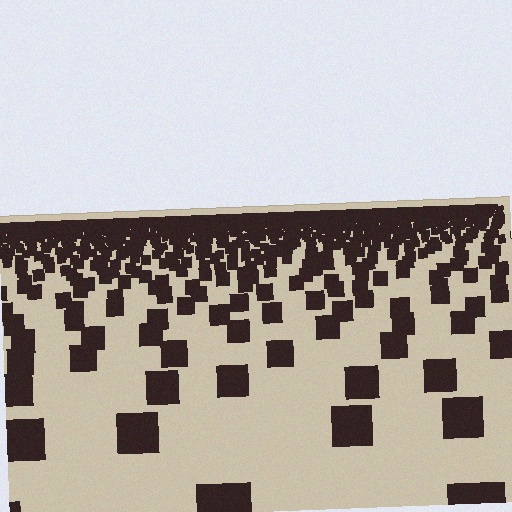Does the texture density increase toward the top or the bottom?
Density increases toward the top.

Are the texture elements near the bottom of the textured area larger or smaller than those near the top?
Larger. Near the bottom, elements are closer to the viewer and appear at a bigger on-screen size.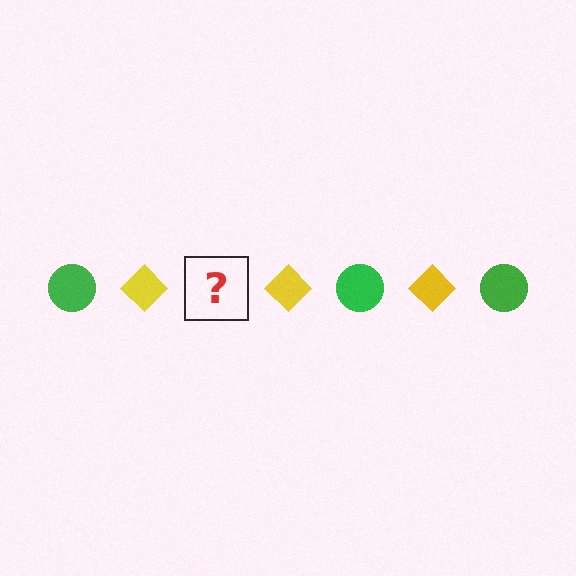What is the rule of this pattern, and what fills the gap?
The rule is that the pattern alternates between green circle and yellow diamond. The gap should be filled with a green circle.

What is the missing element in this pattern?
The missing element is a green circle.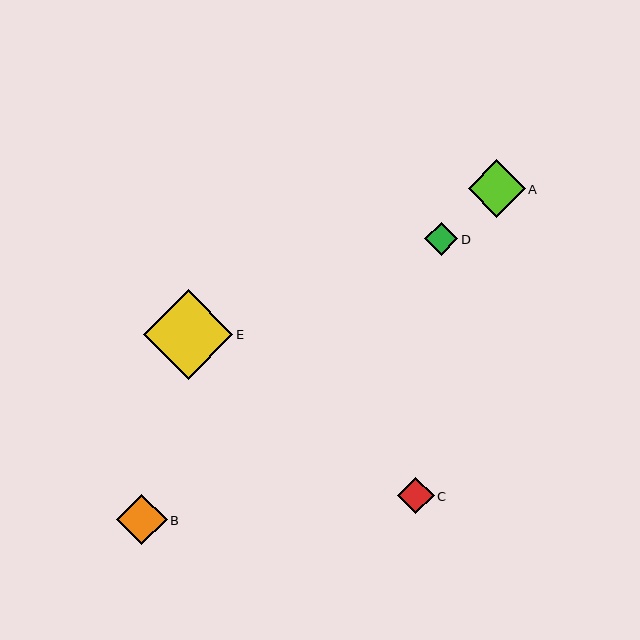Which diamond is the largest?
Diamond E is the largest with a size of approximately 89 pixels.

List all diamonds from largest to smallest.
From largest to smallest: E, A, B, C, D.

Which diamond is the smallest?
Diamond D is the smallest with a size of approximately 33 pixels.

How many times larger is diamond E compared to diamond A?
Diamond E is approximately 1.6 times the size of diamond A.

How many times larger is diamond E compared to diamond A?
Diamond E is approximately 1.6 times the size of diamond A.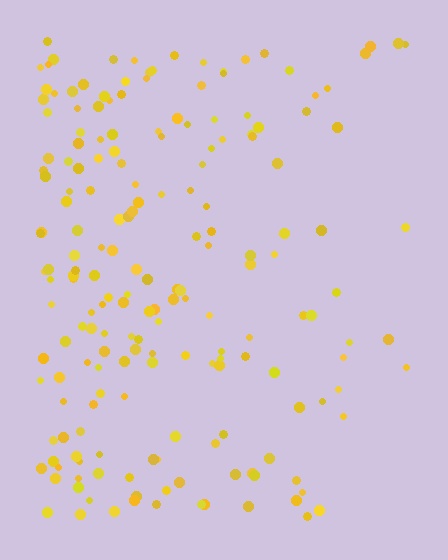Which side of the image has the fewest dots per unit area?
The right.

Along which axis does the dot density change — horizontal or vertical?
Horizontal.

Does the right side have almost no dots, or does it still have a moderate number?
Still a moderate number, just noticeably fewer than the left.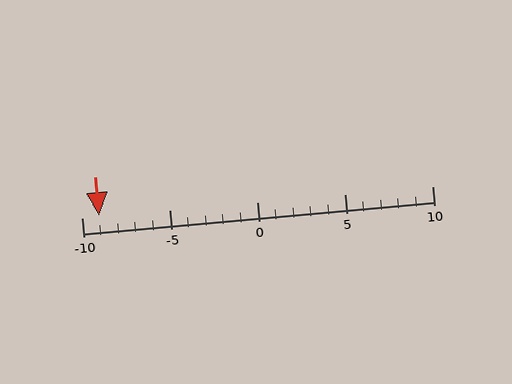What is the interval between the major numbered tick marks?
The major tick marks are spaced 5 units apart.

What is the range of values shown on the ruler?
The ruler shows values from -10 to 10.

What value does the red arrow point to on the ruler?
The red arrow points to approximately -9.